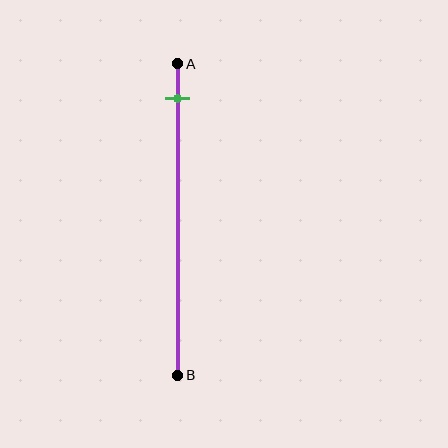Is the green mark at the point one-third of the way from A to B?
No, the mark is at about 10% from A, not at the 33% one-third point.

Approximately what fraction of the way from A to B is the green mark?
The green mark is approximately 10% of the way from A to B.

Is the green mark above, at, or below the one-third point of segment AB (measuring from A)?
The green mark is above the one-third point of segment AB.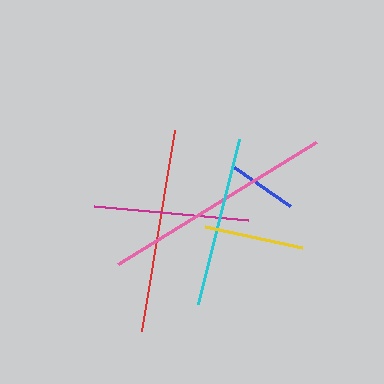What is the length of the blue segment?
The blue segment is approximately 69 pixels long.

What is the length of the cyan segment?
The cyan segment is approximately 169 pixels long.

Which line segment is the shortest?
The blue line is the shortest at approximately 69 pixels.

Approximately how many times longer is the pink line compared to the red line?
The pink line is approximately 1.1 times the length of the red line.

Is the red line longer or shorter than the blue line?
The red line is longer than the blue line.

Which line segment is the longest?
The pink line is the longest at approximately 233 pixels.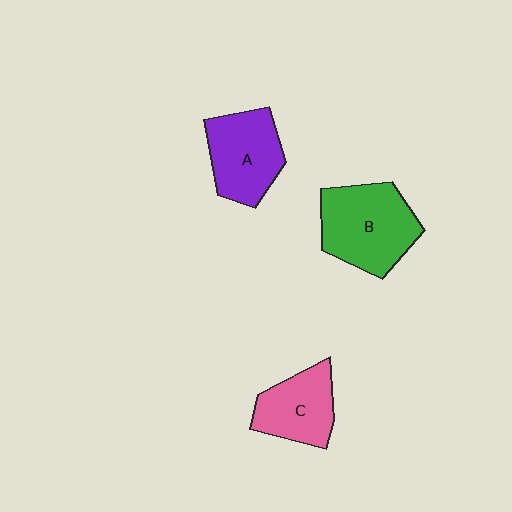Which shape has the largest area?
Shape B (green).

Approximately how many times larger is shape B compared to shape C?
Approximately 1.4 times.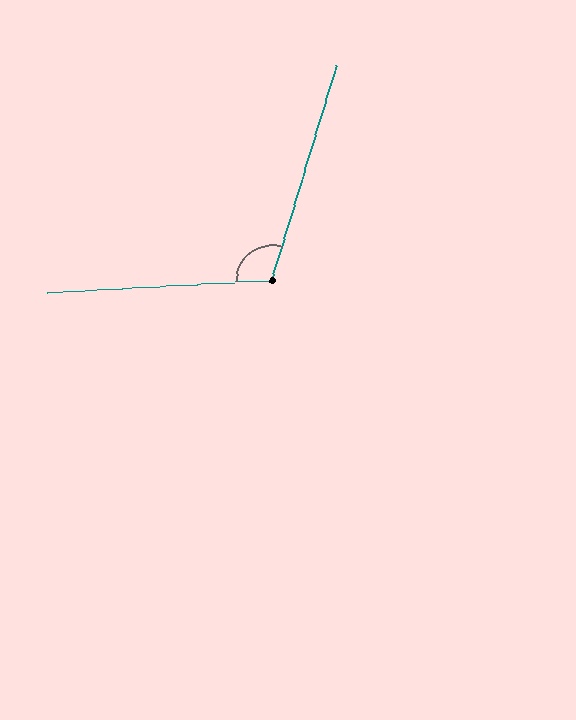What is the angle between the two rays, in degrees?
Approximately 110 degrees.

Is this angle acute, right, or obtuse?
It is obtuse.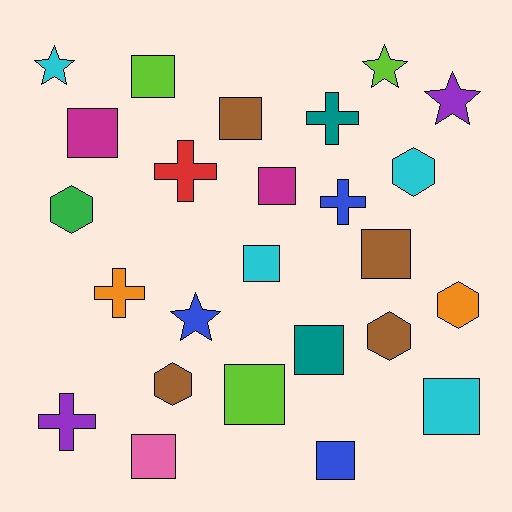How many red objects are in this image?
There is 1 red object.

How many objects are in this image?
There are 25 objects.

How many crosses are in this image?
There are 5 crosses.